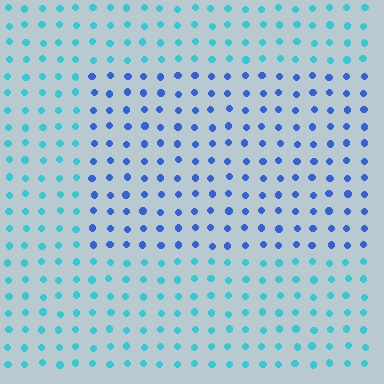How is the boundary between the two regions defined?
The boundary is defined purely by a slight shift in hue (about 39 degrees). Spacing, size, and orientation are identical on both sides.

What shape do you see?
I see a rectangle.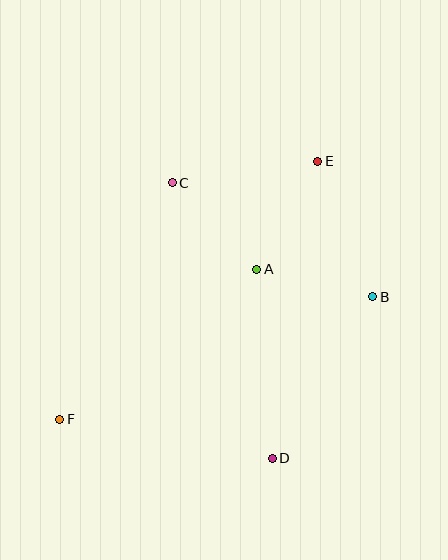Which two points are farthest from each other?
Points E and F are farthest from each other.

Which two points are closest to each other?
Points A and B are closest to each other.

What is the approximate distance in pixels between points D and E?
The distance between D and E is approximately 300 pixels.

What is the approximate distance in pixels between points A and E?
The distance between A and E is approximately 124 pixels.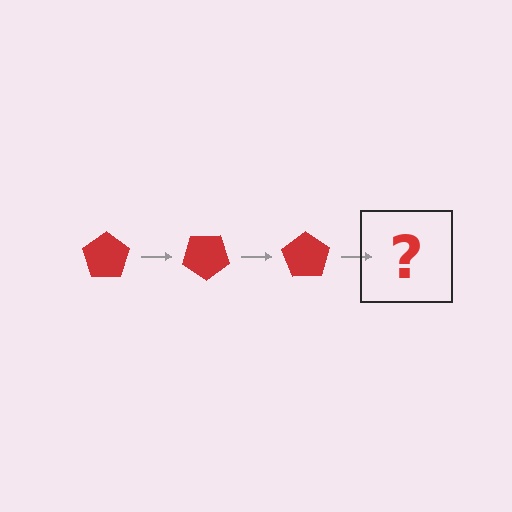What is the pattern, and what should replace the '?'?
The pattern is that the pentagon rotates 35 degrees each step. The '?' should be a red pentagon rotated 105 degrees.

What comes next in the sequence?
The next element should be a red pentagon rotated 105 degrees.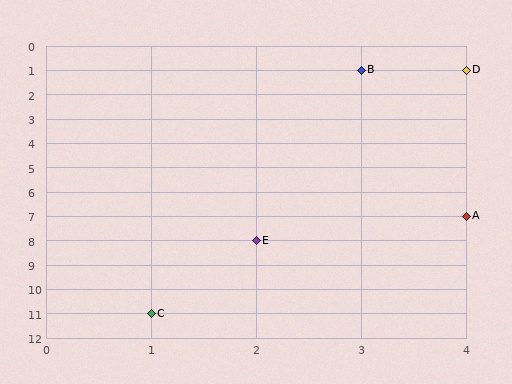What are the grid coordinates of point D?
Point D is at grid coordinates (4, 1).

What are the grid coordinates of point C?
Point C is at grid coordinates (1, 11).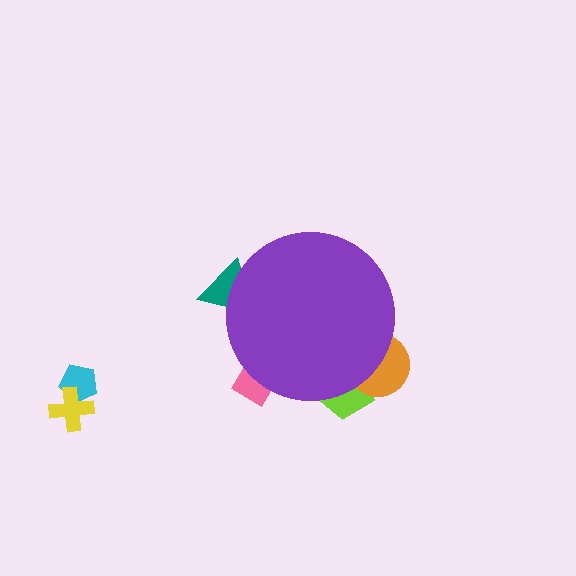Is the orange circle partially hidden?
Yes, the orange circle is partially hidden behind the purple circle.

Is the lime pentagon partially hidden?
Yes, the lime pentagon is partially hidden behind the purple circle.